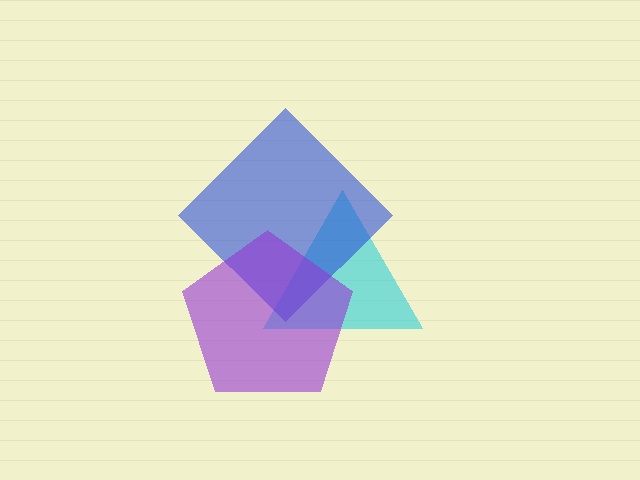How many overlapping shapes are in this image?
There are 3 overlapping shapes in the image.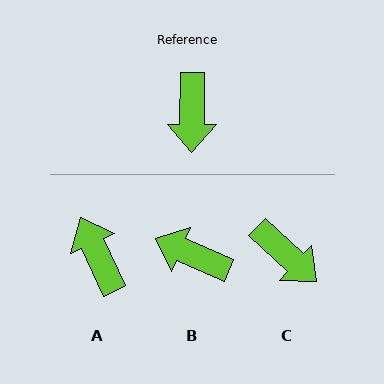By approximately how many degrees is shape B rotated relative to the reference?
Approximately 113 degrees clockwise.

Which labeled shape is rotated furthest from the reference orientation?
A, about 155 degrees away.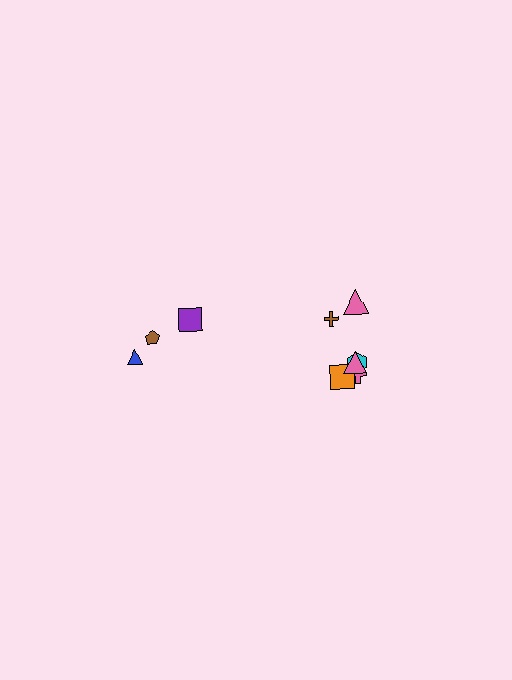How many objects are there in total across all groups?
There are 9 objects.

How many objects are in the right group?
There are 6 objects.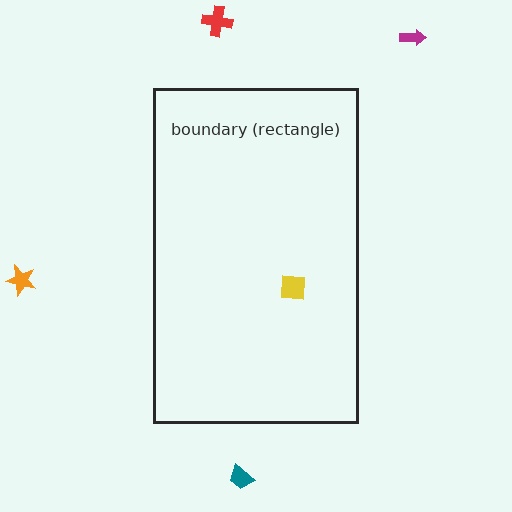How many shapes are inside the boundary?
1 inside, 4 outside.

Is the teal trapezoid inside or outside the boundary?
Outside.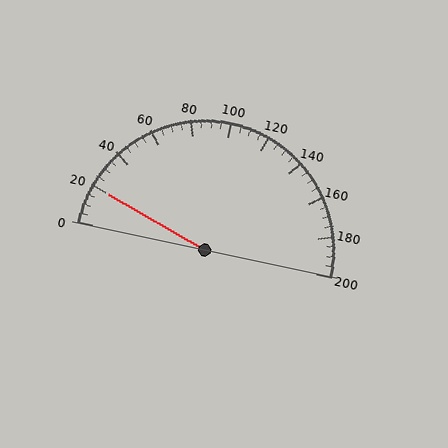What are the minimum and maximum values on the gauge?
The gauge ranges from 0 to 200.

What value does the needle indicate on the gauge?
The needle indicates approximately 20.